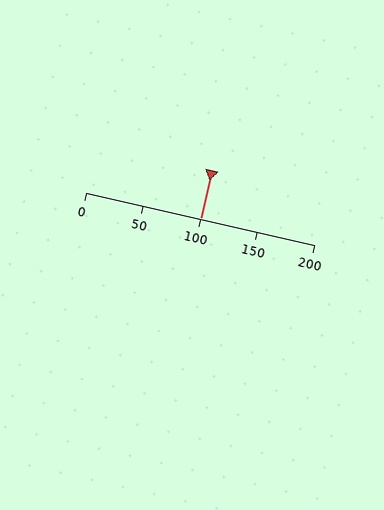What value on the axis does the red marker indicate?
The marker indicates approximately 100.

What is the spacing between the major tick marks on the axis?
The major ticks are spaced 50 apart.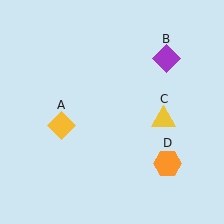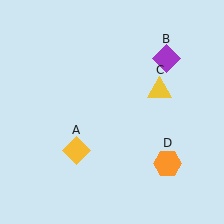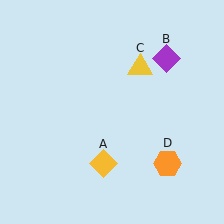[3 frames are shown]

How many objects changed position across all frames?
2 objects changed position: yellow diamond (object A), yellow triangle (object C).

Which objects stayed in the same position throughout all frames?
Purple diamond (object B) and orange hexagon (object D) remained stationary.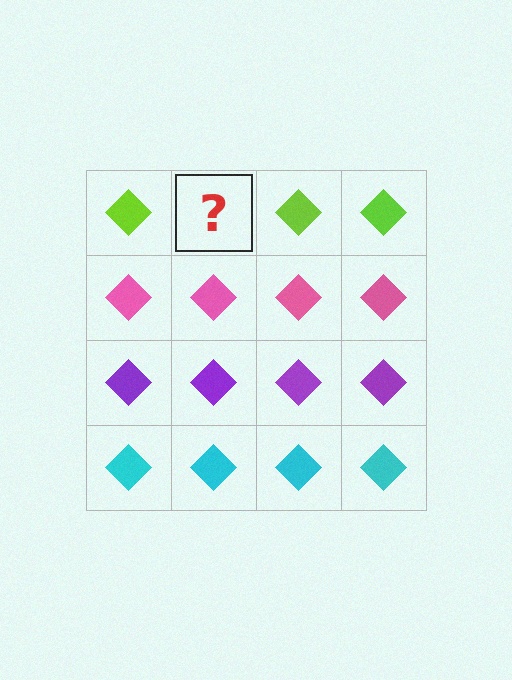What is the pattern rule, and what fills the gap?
The rule is that each row has a consistent color. The gap should be filled with a lime diamond.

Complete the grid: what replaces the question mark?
The question mark should be replaced with a lime diamond.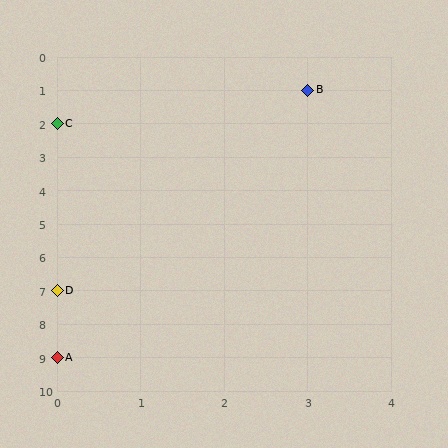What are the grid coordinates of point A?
Point A is at grid coordinates (0, 9).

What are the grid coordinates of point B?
Point B is at grid coordinates (3, 1).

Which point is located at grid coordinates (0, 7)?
Point D is at (0, 7).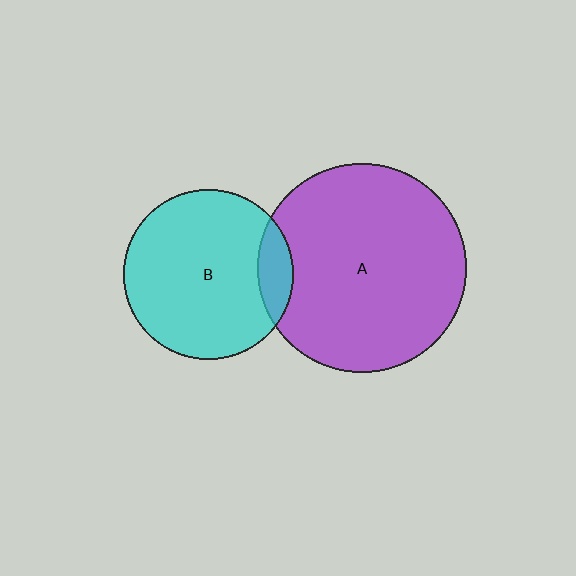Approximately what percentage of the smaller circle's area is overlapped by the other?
Approximately 10%.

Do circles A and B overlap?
Yes.